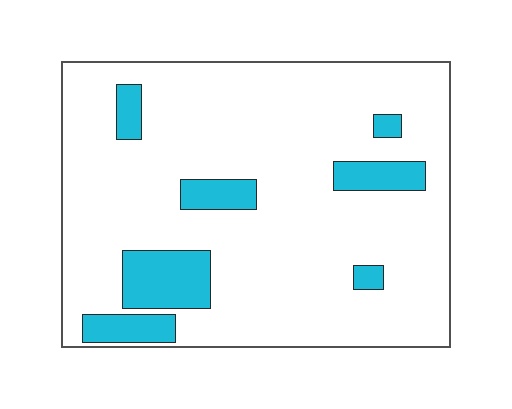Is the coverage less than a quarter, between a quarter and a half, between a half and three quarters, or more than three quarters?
Less than a quarter.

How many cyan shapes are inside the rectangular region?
7.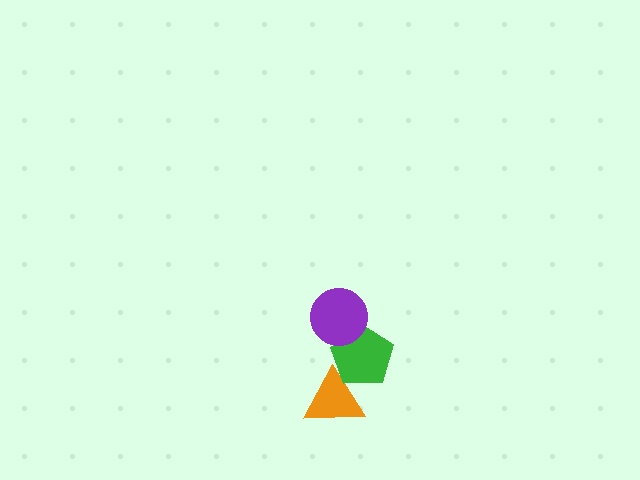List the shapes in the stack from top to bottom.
From top to bottom: the purple circle, the green pentagon, the orange triangle.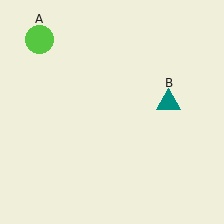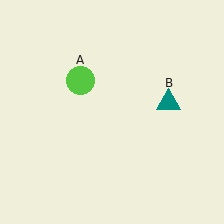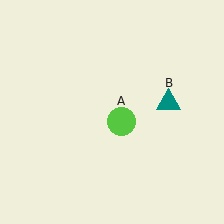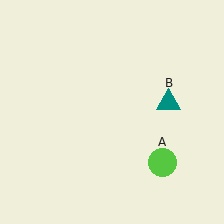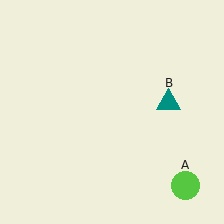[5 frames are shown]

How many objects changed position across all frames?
1 object changed position: lime circle (object A).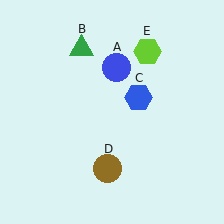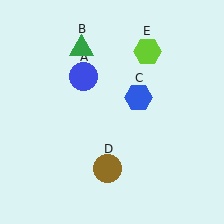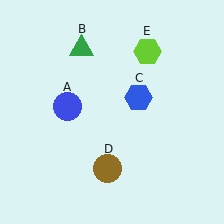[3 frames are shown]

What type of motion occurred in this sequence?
The blue circle (object A) rotated counterclockwise around the center of the scene.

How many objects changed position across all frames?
1 object changed position: blue circle (object A).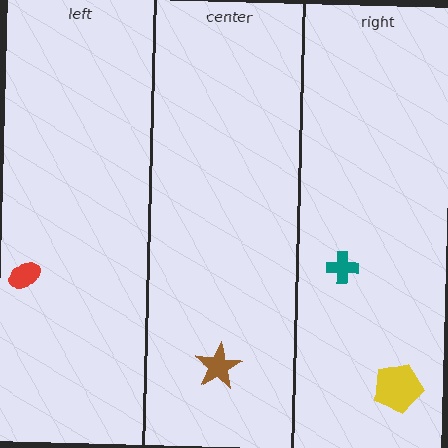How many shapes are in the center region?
1.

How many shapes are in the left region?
1.